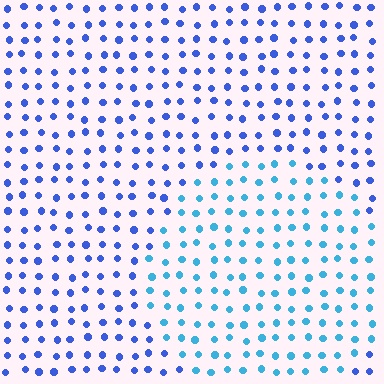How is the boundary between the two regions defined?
The boundary is defined purely by a slight shift in hue (about 32 degrees). Spacing, size, and orientation are identical on both sides.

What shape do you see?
I see a circle.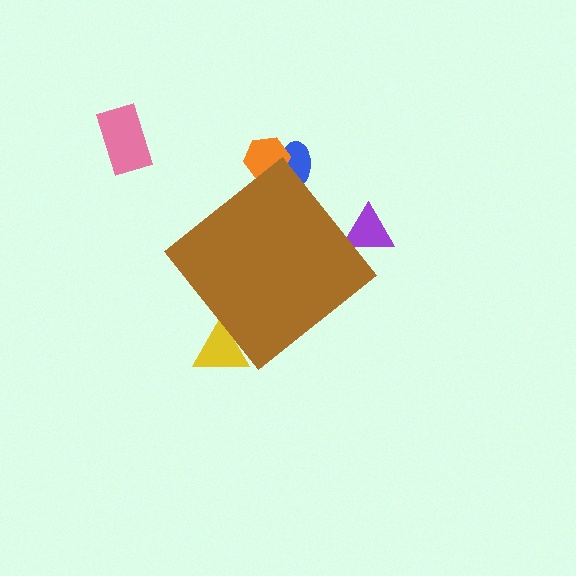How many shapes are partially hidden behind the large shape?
4 shapes are partially hidden.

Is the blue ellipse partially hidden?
Yes, the blue ellipse is partially hidden behind the brown diamond.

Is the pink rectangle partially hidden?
No, the pink rectangle is fully visible.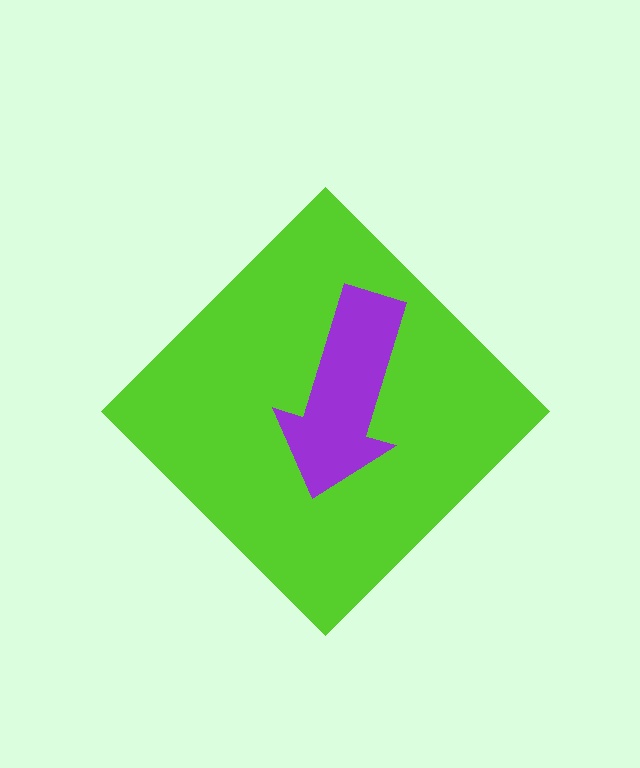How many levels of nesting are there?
2.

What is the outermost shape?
The lime diamond.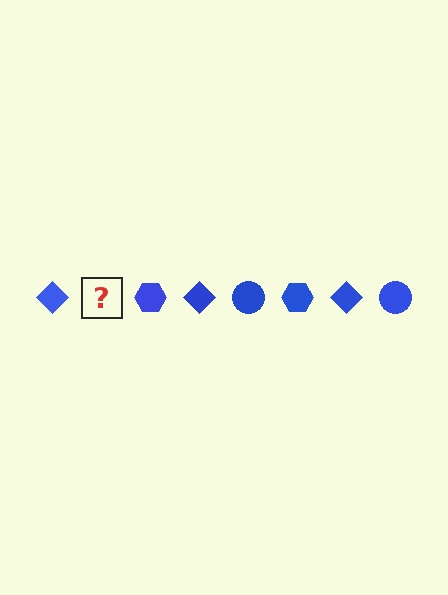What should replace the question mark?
The question mark should be replaced with a blue circle.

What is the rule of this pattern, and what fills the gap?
The rule is that the pattern cycles through diamond, circle, hexagon shapes in blue. The gap should be filled with a blue circle.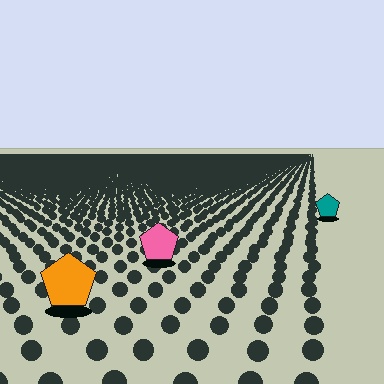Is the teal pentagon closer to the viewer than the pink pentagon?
No. The pink pentagon is closer — you can tell from the texture gradient: the ground texture is coarser near it.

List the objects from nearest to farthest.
From nearest to farthest: the orange pentagon, the pink pentagon, the teal pentagon.